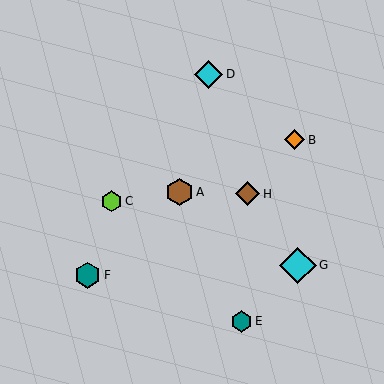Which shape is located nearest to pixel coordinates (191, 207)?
The brown hexagon (labeled A) at (179, 192) is nearest to that location.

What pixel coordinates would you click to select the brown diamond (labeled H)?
Click at (248, 194) to select the brown diamond H.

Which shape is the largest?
The cyan diamond (labeled G) is the largest.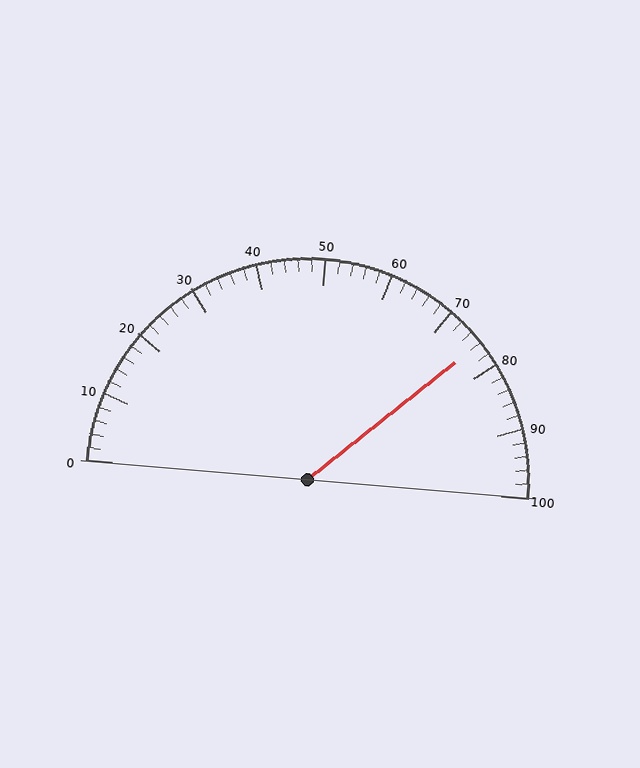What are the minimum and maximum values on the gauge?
The gauge ranges from 0 to 100.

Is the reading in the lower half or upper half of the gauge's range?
The reading is in the upper half of the range (0 to 100).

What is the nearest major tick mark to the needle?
The nearest major tick mark is 80.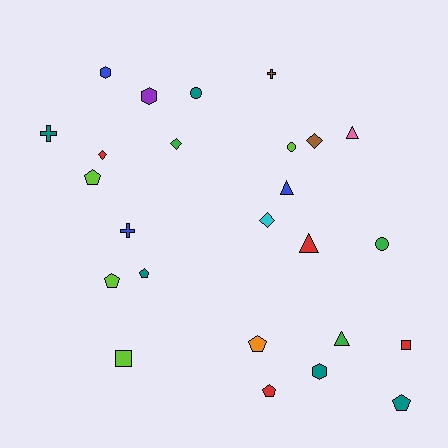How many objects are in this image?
There are 25 objects.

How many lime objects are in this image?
There are 4 lime objects.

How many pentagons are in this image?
There are 6 pentagons.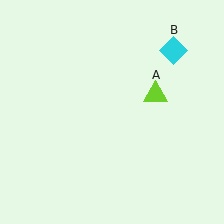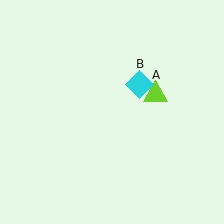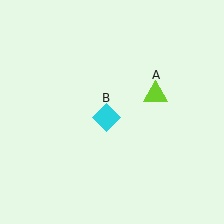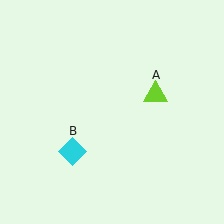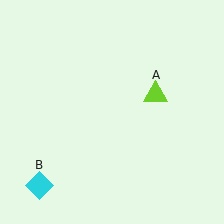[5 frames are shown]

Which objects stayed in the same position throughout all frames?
Lime triangle (object A) remained stationary.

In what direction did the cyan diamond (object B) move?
The cyan diamond (object B) moved down and to the left.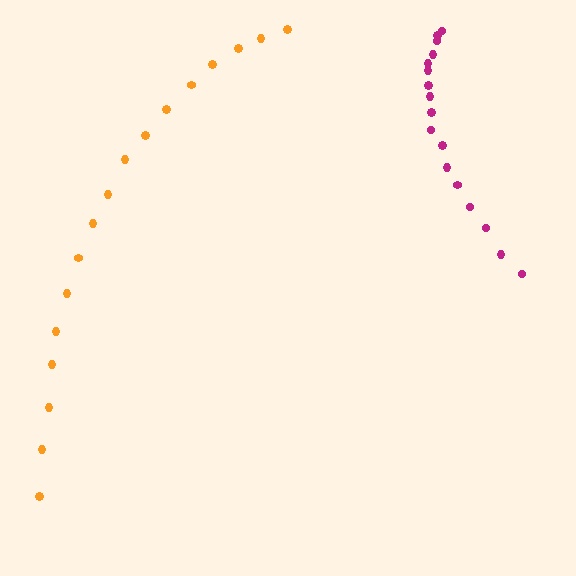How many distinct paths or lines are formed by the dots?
There are 2 distinct paths.